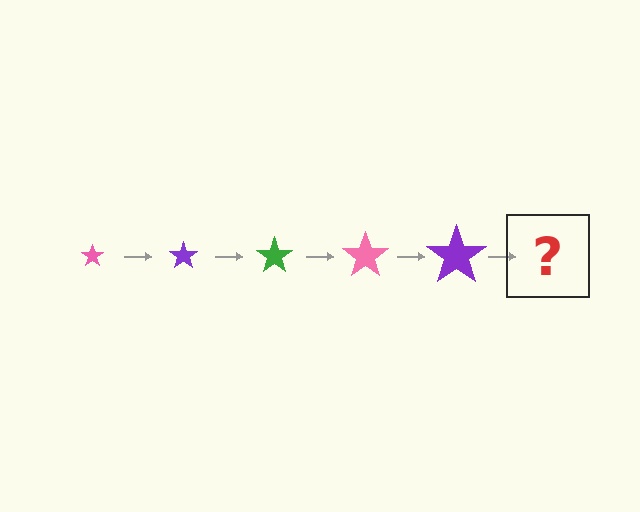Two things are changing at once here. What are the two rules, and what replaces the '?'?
The two rules are that the star grows larger each step and the color cycles through pink, purple, and green. The '?' should be a green star, larger than the previous one.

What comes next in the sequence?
The next element should be a green star, larger than the previous one.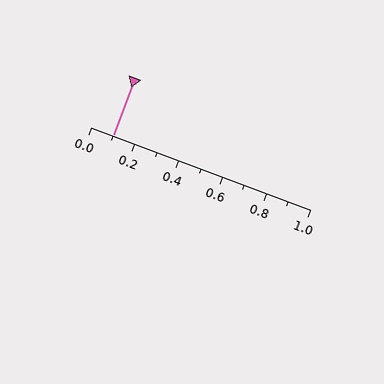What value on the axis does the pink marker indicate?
The marker indicates approximately 0.1.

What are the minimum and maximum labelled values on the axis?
The axis runs from 0.0 to 1.0.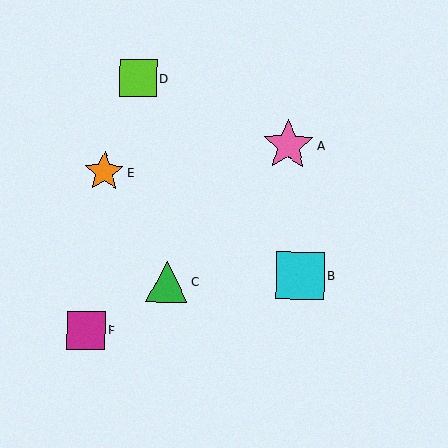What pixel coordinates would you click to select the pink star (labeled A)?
Click at (288, 145) to select the pink star A.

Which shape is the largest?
The pink star (labeled A) is the largest.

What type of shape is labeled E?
Shape E is an orange star.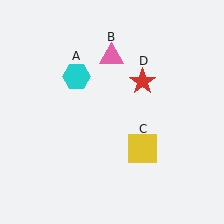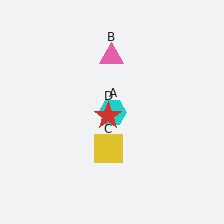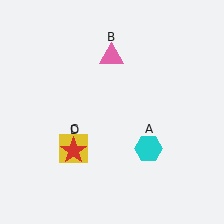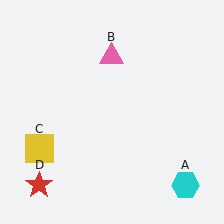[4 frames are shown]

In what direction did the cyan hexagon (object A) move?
The cyan hexagon (object A) moved down and to the right.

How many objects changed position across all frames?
3 objects changed position: cyan hexagon (object A), yellow square (object C), red star (object D).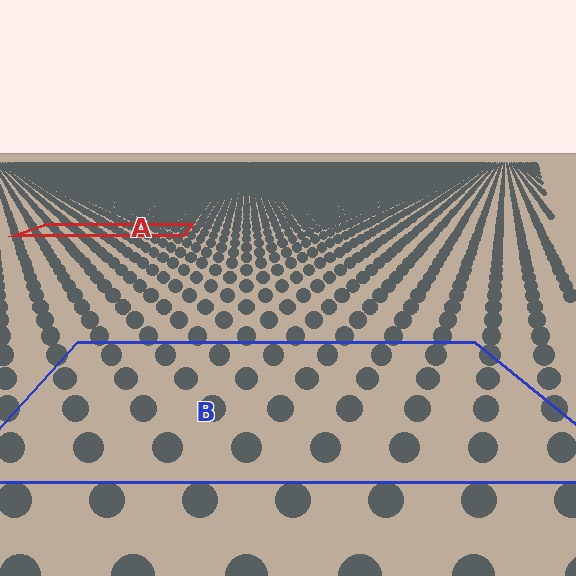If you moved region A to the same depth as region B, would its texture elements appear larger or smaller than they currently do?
They would appear larger. At a closer depth, the same texture elements are projected at a bigger on-screen size.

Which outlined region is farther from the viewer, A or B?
Region A is farther from the viewer — the texture elements inside it appear smaller and more densely packed.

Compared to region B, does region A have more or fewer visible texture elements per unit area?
Region A has more texture elements per unit area — they are packed more densely because it is farther away.